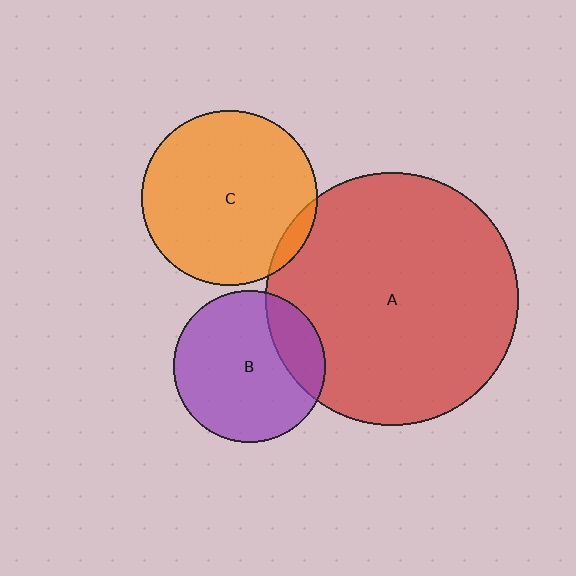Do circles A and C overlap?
Yes.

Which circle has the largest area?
Circle A (red).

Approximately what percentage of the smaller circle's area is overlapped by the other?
Approximately 5%.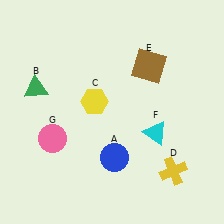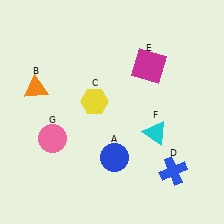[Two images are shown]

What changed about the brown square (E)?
In Image 1, E is brown. In Image 2, it changed to magenta.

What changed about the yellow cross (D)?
In Image 1, D is yellow. In Image 2, it changed to blue.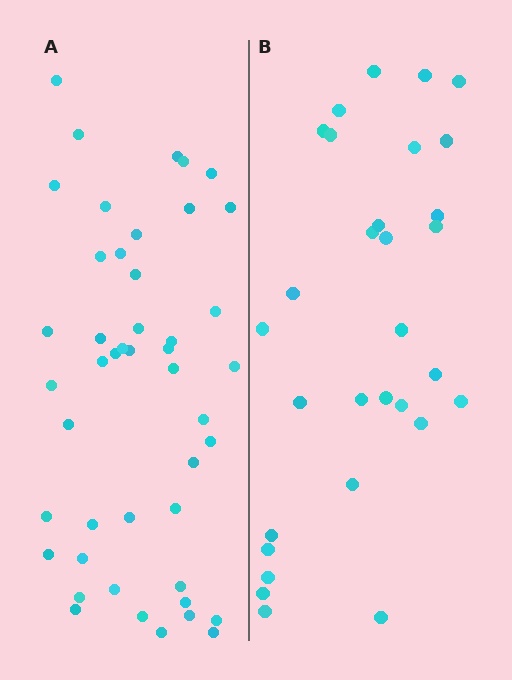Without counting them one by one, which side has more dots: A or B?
Region A (the left region) has more dots.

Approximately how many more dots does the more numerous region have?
Region A has approximately 15 more dots than region B.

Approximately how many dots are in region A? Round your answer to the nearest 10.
About 50 dots. (The exact count is 46, which rounds to 50.)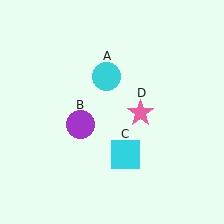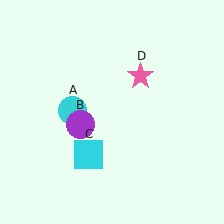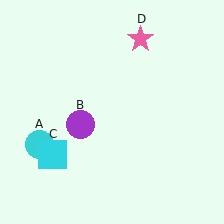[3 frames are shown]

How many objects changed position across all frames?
3 objects changed position: cyan circle (object A), cyan square (object C), pink star (object D).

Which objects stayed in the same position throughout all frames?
Purple circle (object B) remained stationary.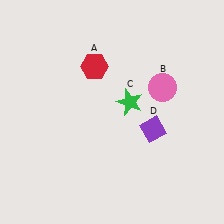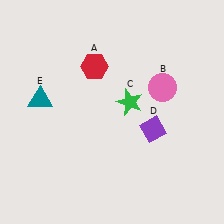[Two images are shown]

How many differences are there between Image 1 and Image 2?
There is 1 difference between the two images.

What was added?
A teal triangle (E) was added in Image 2.